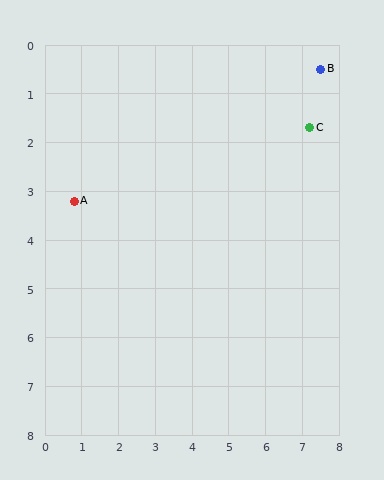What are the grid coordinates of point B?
Point B is at approximately (7.5, 0.5).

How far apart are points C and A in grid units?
Points C and A are about 6.6 grid units apart.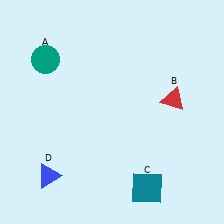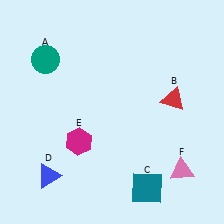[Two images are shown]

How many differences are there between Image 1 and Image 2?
There are 2 differences between the two images.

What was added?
A magenta hexagon (E), a pink triangle (F) were added in Image 2.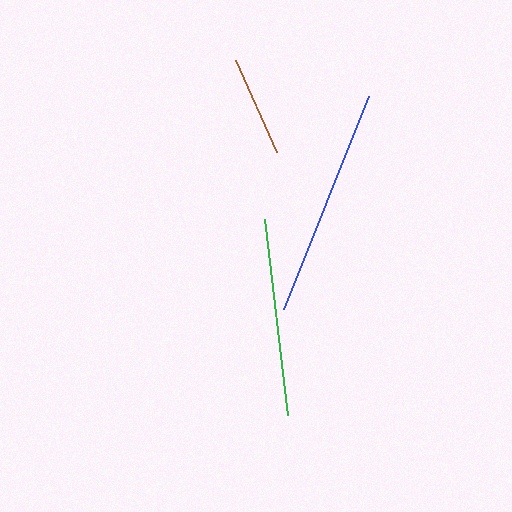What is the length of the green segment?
The green segment is approximately 197 pixels long.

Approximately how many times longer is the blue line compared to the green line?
The blue line is approximately 1.2 times the length of the green line.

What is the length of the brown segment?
The brown segment is approximately 101 pixels long.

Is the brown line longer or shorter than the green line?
The green line is longer than the brown line.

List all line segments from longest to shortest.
From longest to shortest: blue, green, brown.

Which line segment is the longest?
The blue line is the longest at approximately 230 pixels.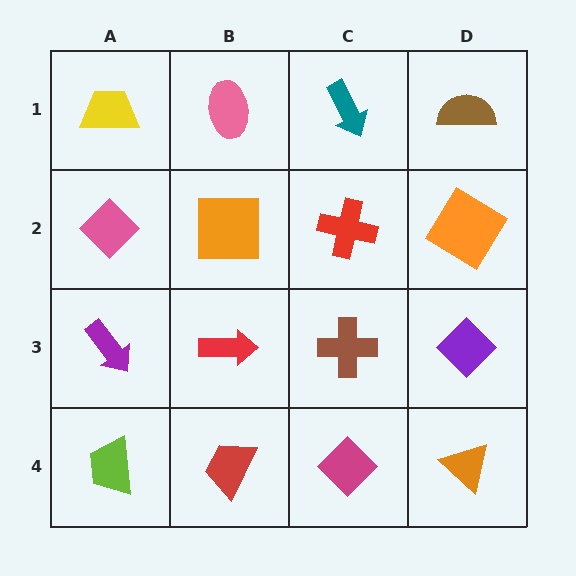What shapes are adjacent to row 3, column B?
An orange square (row 2, column B), a red trapezoid (row 4, column B), a purple arrow (row 3, column A), a brown cross (row 3, column C).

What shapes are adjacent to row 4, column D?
A purple diamond (row 3, column D), a magenta diamond (row 4, column C).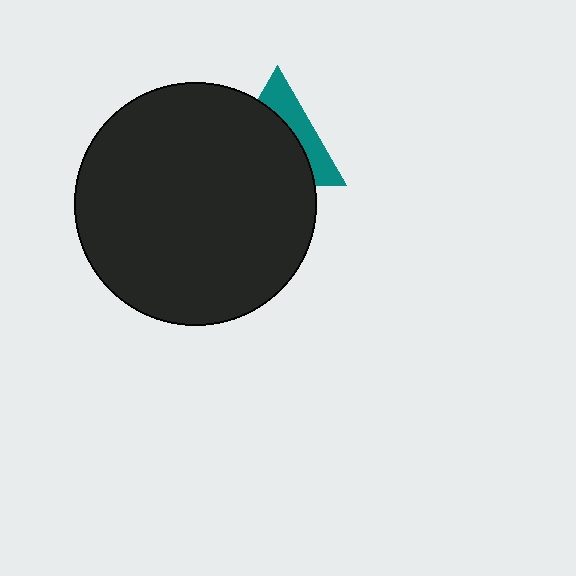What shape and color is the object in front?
The object in front is a black circle.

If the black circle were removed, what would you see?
You would see the complete teal triangle.